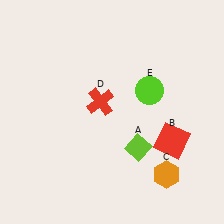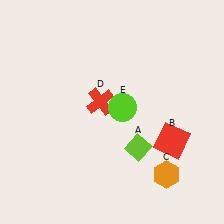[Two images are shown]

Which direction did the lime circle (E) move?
The lime circle (E) moved left.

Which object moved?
The lime circle (E) moved left.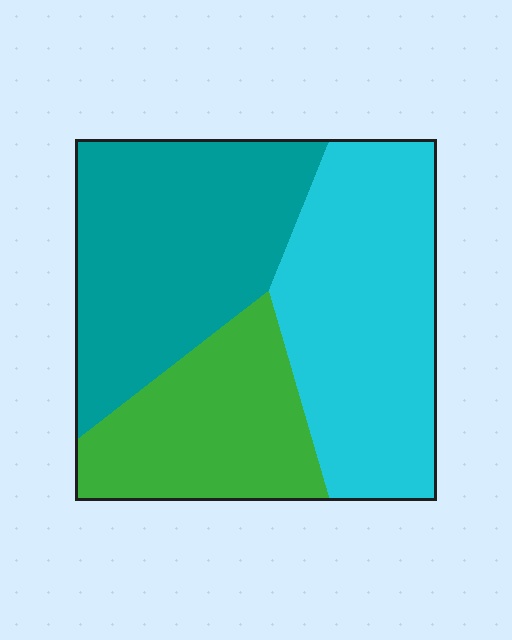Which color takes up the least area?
Green, at roughly 25%.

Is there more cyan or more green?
Cyan.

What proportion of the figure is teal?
Teal covers around 35% of the figure.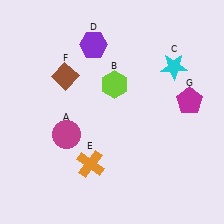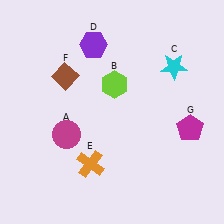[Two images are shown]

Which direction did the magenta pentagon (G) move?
The magenta pentagon (G) moved down.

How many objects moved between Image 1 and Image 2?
1 object moved between the two images.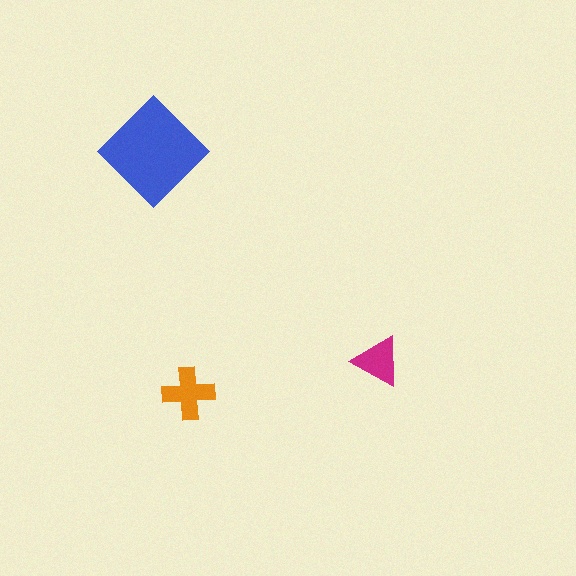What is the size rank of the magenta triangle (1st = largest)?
3rd.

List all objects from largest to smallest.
The blue diamond, the orange cross, the magenta triangle.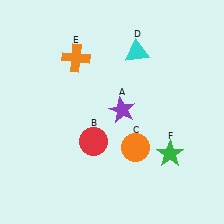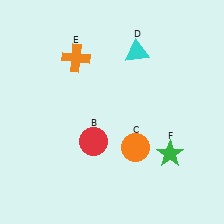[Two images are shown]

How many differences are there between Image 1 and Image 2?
There is 1 difference between the two images.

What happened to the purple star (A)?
The purple star (A) was removed in Image 2. It was in the top-right area of Image 1.